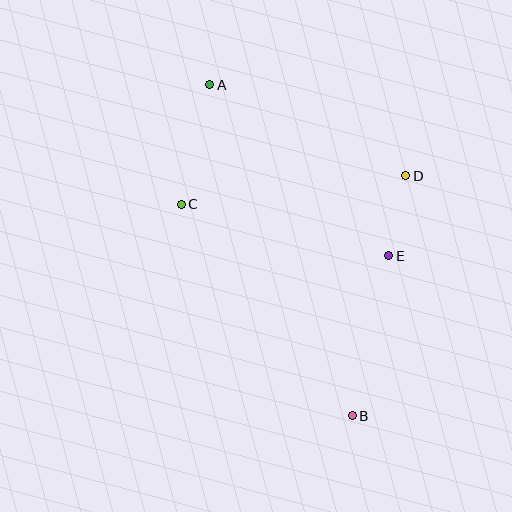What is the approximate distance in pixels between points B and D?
The distance between B and D is approximately 246 pixels.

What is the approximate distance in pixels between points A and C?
The distance between A and C is approximately 123 pixels.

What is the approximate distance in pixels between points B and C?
The distance between B and C is approximately 272 pixels.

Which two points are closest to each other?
Points D and E are closest to each other.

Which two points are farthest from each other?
Points A and B are farthest from each other.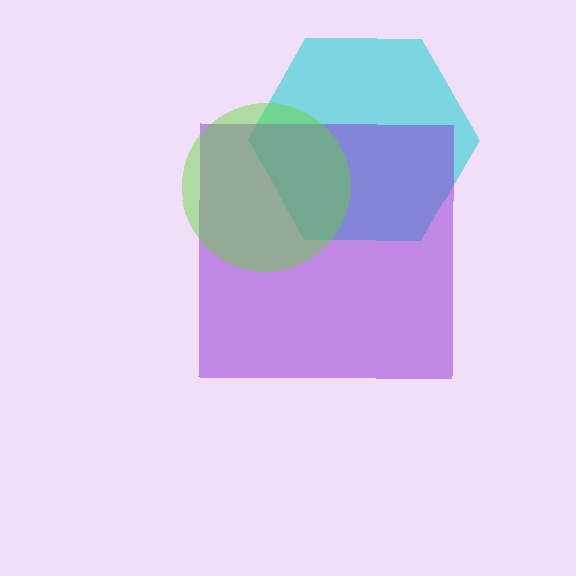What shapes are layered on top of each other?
The layered shapes are: a cyan hexagon, a purple square, a lime circle.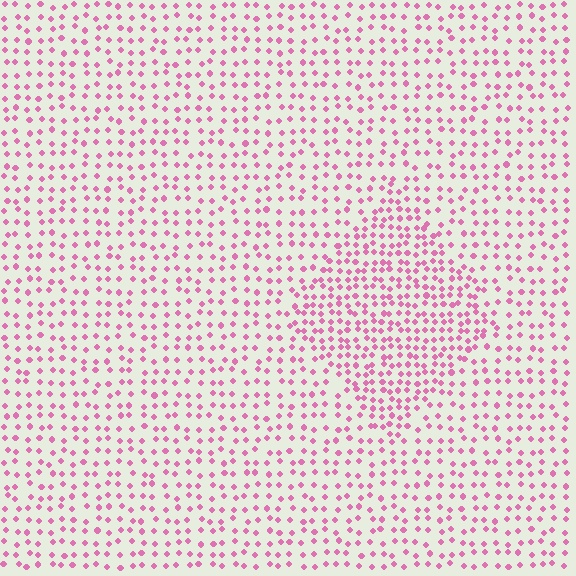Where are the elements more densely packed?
The elements are more densely packed inside the diamond boundary.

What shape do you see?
I see a diamond.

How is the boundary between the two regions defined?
The boundary is defined by a change in element density (approximately 1.8x ratio). All elements are the same color, size, and shape.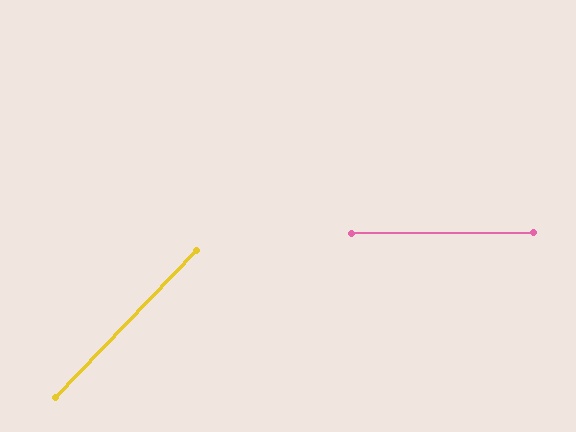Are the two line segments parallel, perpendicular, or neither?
Neither parallel nor perpendicular — they differ by about 46°.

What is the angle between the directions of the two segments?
Approximately 46 degrees.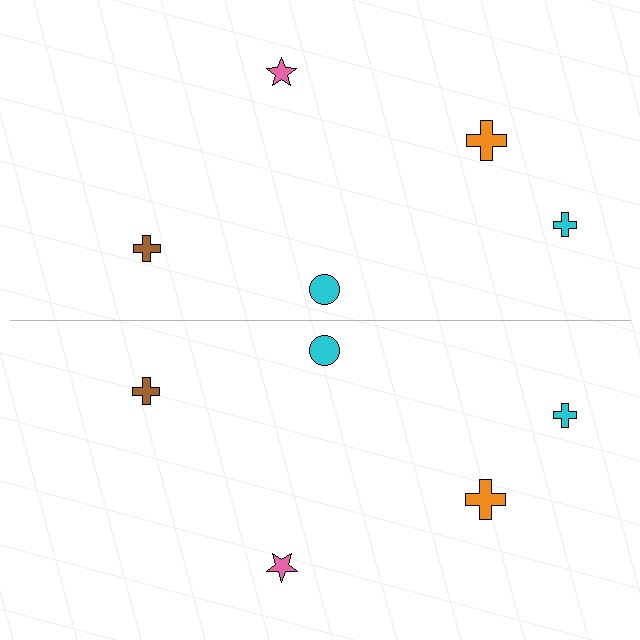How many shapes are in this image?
There are 10 shapes in this image.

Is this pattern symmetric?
Yes, this pattern has bilateral (reflection) symmetry.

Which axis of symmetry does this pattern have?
The pattern has a horizontal axis of symmetry running through the center of the image.